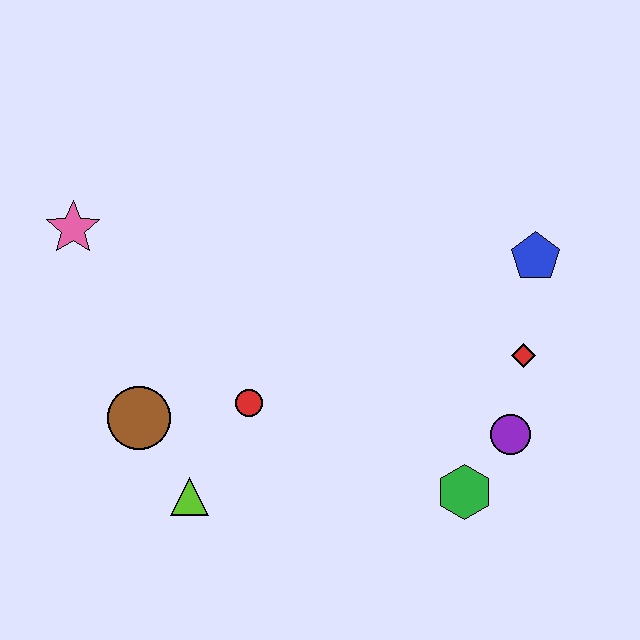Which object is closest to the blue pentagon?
The red diamond is closest to the blue pentagon.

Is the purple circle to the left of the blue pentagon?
Yes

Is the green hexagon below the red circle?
Yes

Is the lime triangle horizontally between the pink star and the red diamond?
Yes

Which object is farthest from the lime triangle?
The blue pentagon is farthest from the lime triangle.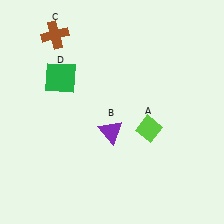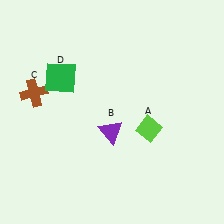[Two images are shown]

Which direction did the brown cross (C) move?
The brown cross (C) moved down.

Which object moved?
The brown cross (C) moved down.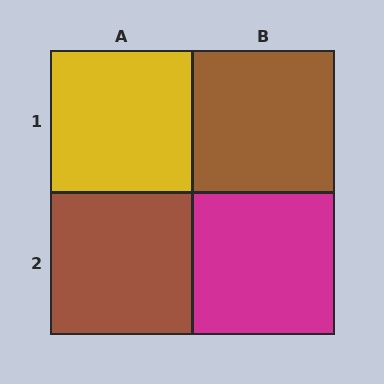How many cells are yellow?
1 cell is yellow.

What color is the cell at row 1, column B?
Brown.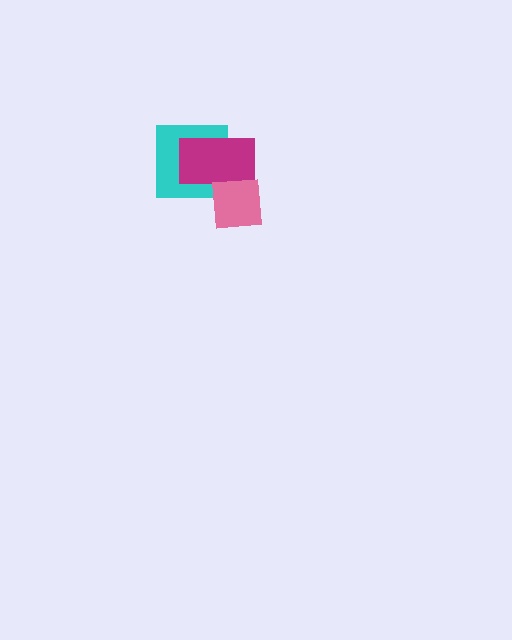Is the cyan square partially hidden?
Yes, it is partially covered by another shape.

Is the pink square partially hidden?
No, no other shape covers it.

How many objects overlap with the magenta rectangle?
2 objects overlap with the magenta rectangle.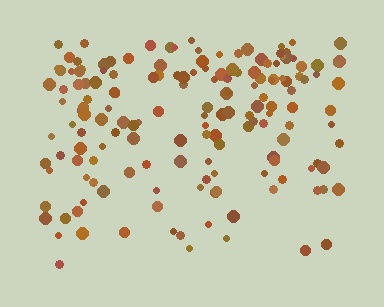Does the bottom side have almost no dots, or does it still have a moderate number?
Still a moderate number, just noticeably fewer than the top.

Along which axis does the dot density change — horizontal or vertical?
Vertical.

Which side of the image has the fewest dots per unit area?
The bottom.